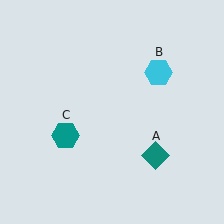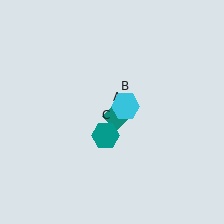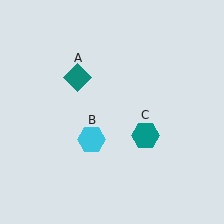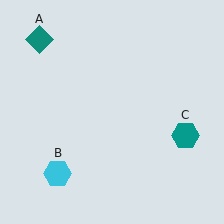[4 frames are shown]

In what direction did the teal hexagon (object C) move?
The teal hexagon (object C) moved right.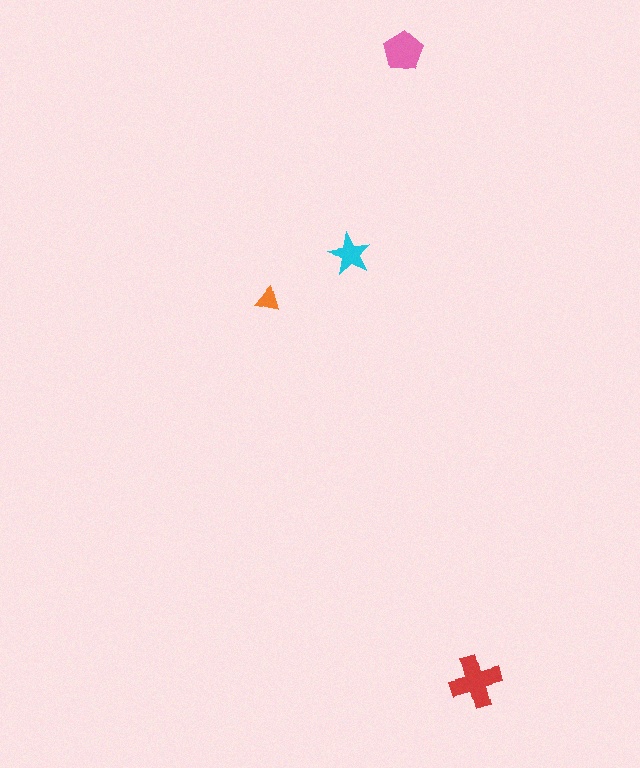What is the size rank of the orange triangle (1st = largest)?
4th.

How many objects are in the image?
There are 4 objects in the image.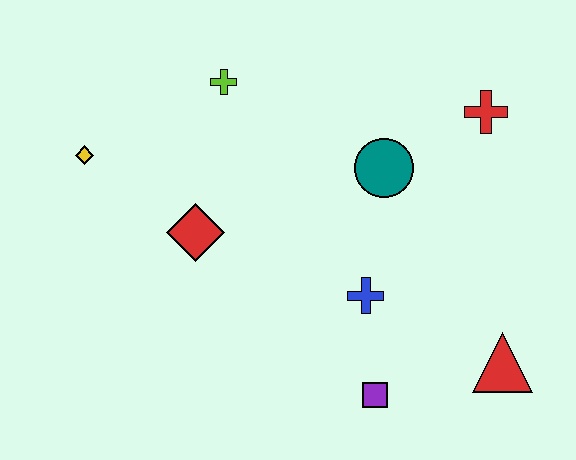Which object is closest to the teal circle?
The red cross is closest to the teal circle.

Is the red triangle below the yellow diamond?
Yes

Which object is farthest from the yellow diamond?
The red triangle is farthest from the yellow diamond.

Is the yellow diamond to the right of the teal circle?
No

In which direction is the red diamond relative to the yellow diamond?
The red diamond is to the right of the yellow diamond.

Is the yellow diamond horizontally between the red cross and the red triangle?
No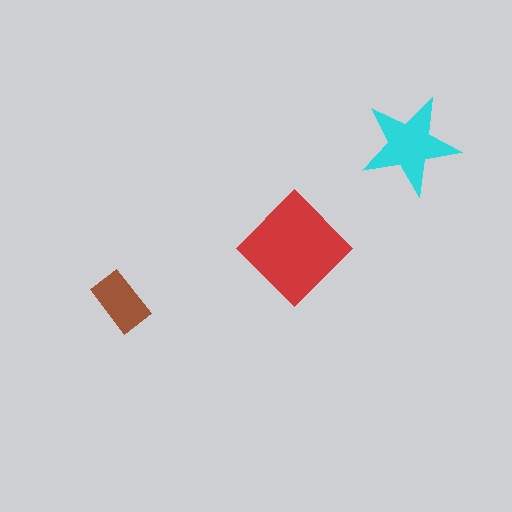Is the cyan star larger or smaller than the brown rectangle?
Larger.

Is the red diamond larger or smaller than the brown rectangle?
Larger.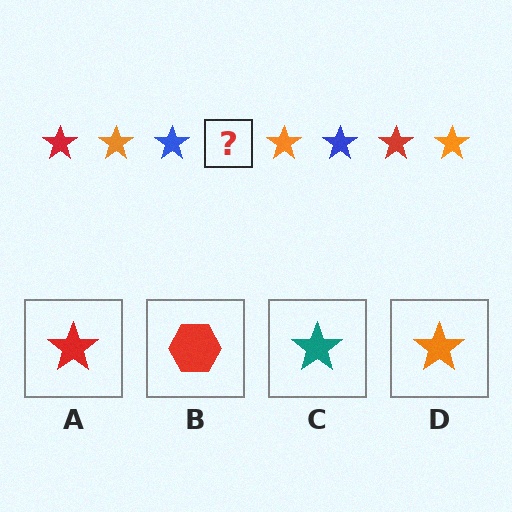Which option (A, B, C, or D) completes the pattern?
A.